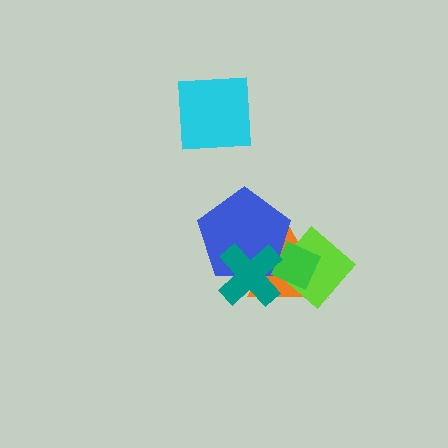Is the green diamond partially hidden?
Yes, it is partially covered by another shape.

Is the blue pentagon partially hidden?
Yes, it is partially covered by another shape.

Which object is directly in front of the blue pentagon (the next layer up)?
The green diamond is directly in front of the blue pentagon.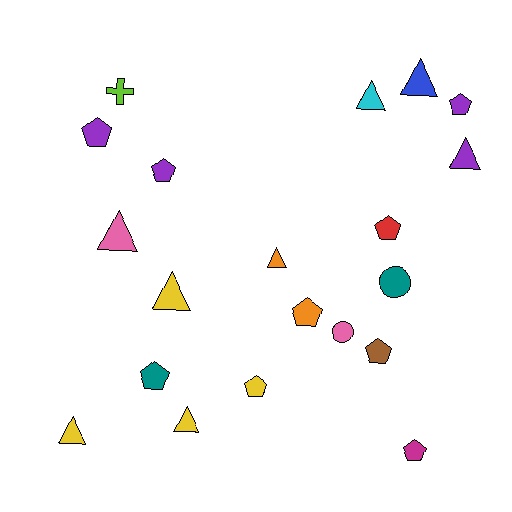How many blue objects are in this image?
There is 1 blue object.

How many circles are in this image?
There are 2 circles.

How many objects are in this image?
There are 20 objects.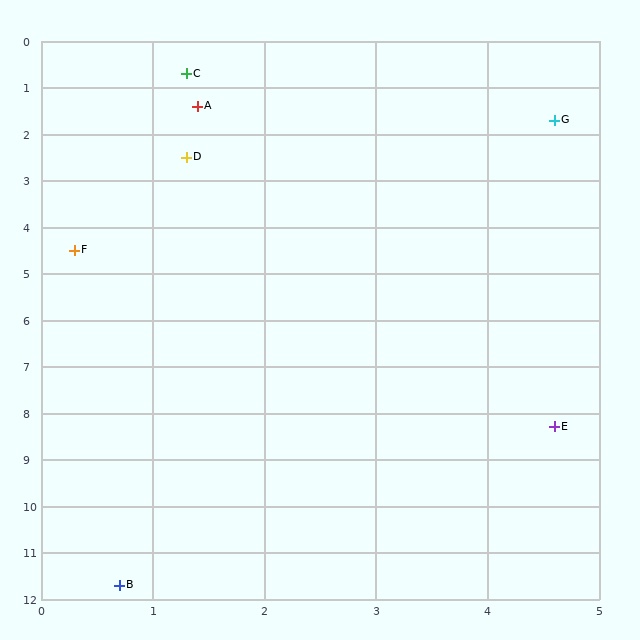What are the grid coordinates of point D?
Point D is at approximately (1.3, 2.5).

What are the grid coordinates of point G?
Point G is at approximately (4.6, 1.7).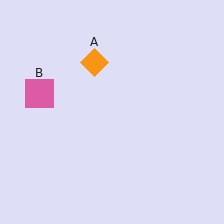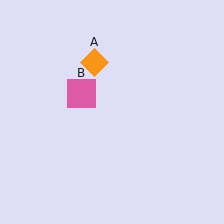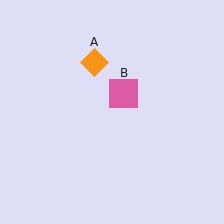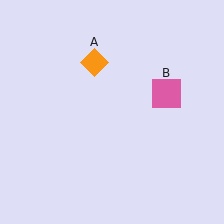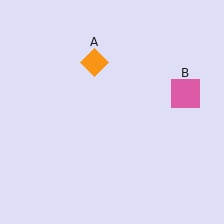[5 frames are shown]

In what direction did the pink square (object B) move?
The pink square (object B) moved right.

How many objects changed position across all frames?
1 object changed position: pink square (object B).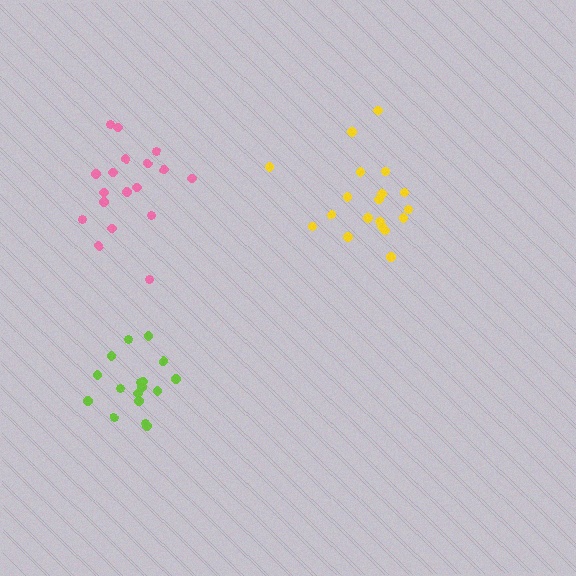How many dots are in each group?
Group 1: 17 dots, Group 2: 19 dots, Group 3: 18 dots (54 total).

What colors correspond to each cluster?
The clusters are colored: lime, yellow, pink.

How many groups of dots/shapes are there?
There are 3 groups.